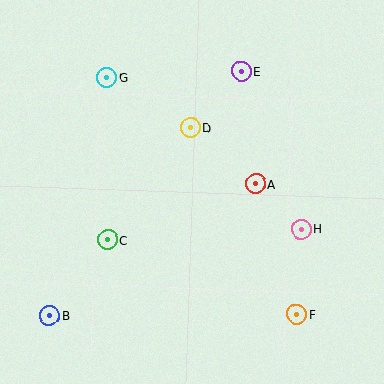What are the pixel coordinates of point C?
Point C is at (108, 240).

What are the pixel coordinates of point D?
Point D is at (191, 128).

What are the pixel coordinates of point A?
Point A is at (256, 184).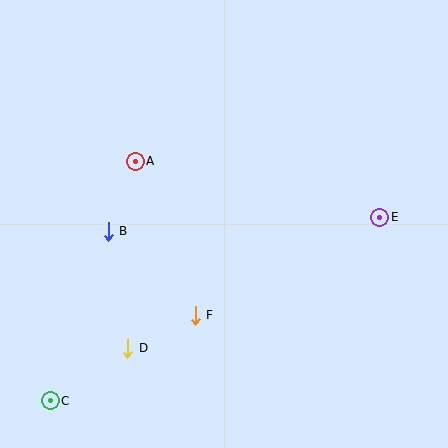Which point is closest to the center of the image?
Point F at (195, 315) is closest to the center.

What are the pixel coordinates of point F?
Point F is at (195, 315).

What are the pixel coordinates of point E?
Point E is at (380, 217).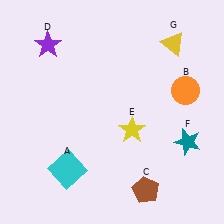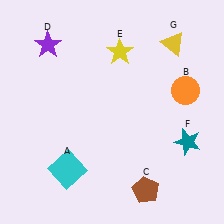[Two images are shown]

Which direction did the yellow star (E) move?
The yellow star (E) moved up.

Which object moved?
The yellow star (E) moved up.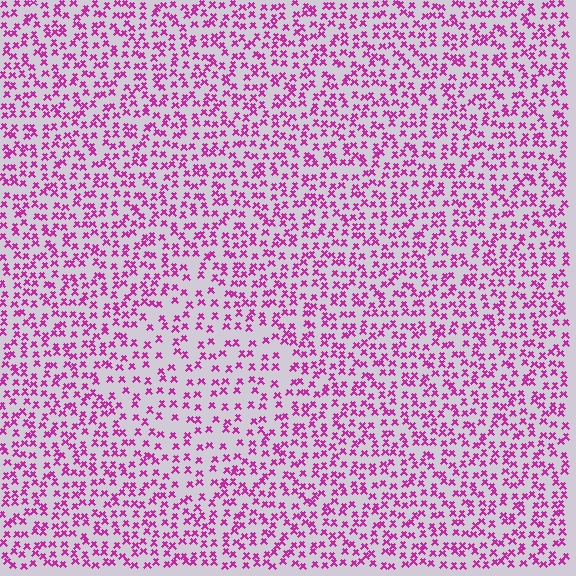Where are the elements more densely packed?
The elements are more densely packed outside the diamond boundary.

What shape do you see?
I see a diamond.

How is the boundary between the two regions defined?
The boundary is defined by a change in element density (approximately 1.7x ratio). All elements are the same color, size, and shape.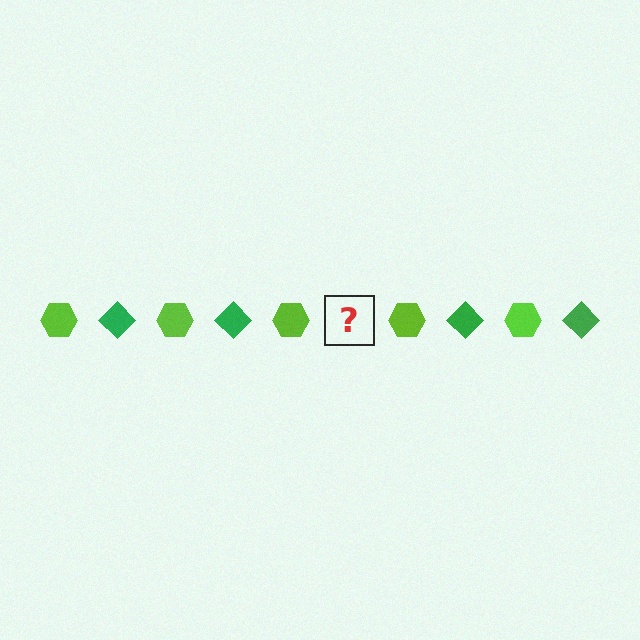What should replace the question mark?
The question mark should be replaced with a green diamond.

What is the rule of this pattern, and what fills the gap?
The rule is that the pattern alternates between lime hexagon and green diamond. The gap should be filled with a green diamond.